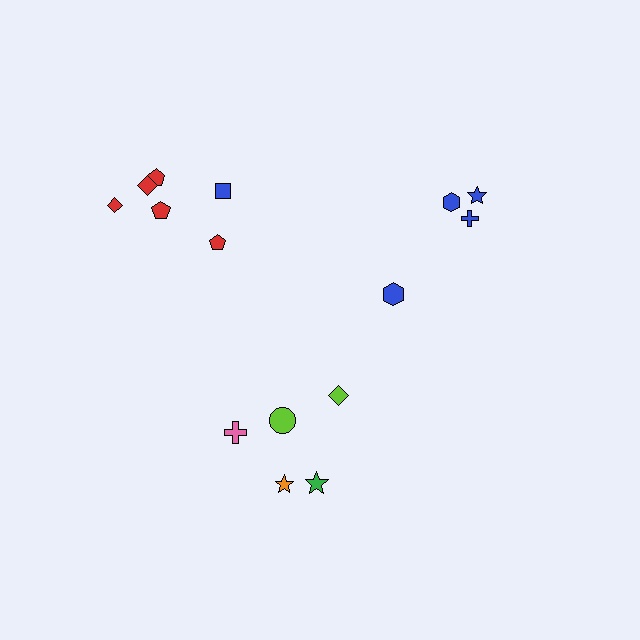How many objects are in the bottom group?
There are 5 objects.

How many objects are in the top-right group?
There are 4 objects.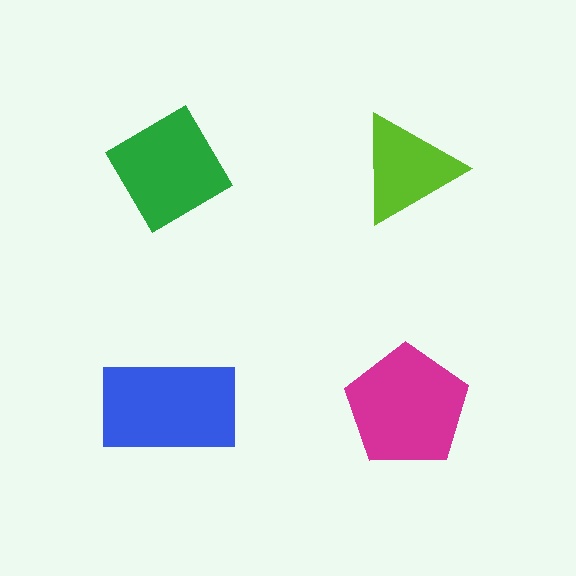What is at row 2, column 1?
A blue rectangle.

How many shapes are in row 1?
2 shapes.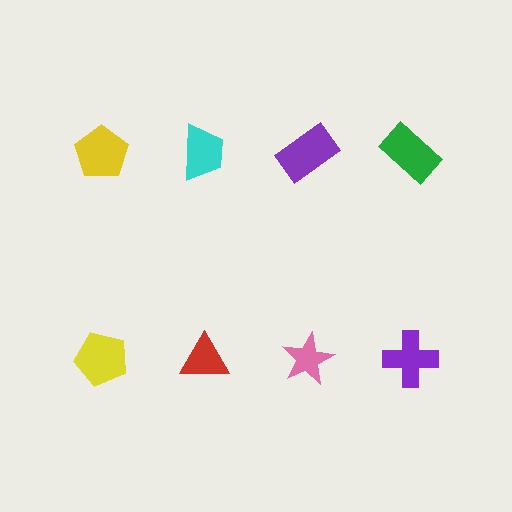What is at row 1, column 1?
A yellow pentagon.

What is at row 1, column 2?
A cyan trapezoid.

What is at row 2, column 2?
A red triangle.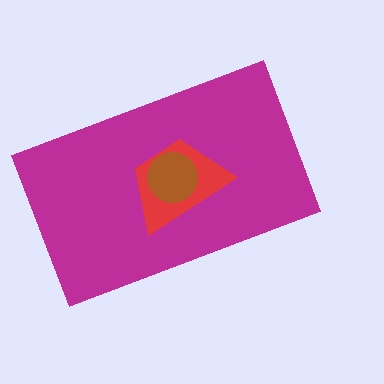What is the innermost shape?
The brown circle.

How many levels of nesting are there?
3.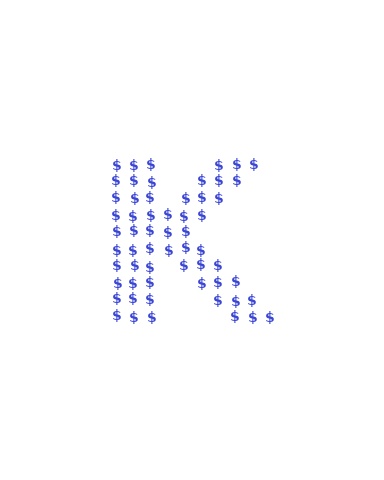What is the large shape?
The large shape is the letter K.